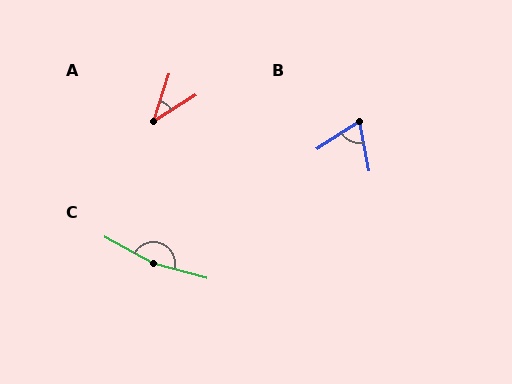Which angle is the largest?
C, at approximately 167 degrees.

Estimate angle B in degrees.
Approximately 67 degrees.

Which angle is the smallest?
A, at approximately 40 degrees.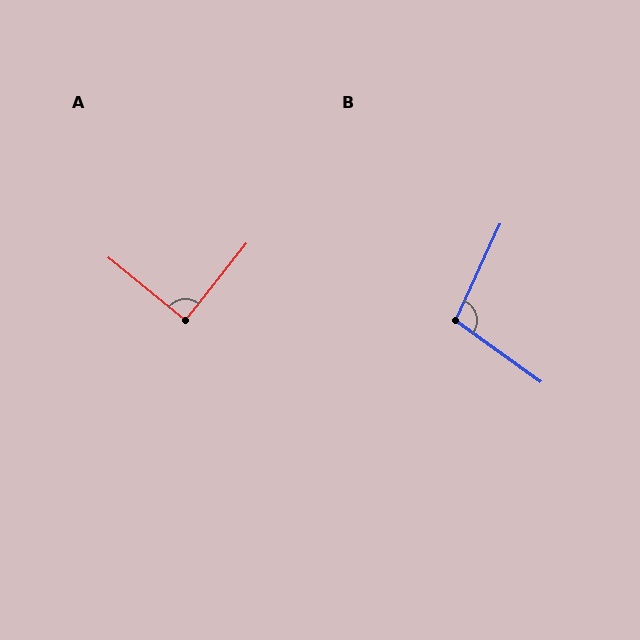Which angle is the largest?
B, at approximately 101 degrees.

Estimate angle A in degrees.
Approximately 89 degrees.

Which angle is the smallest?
A, at approximately 89 degrees.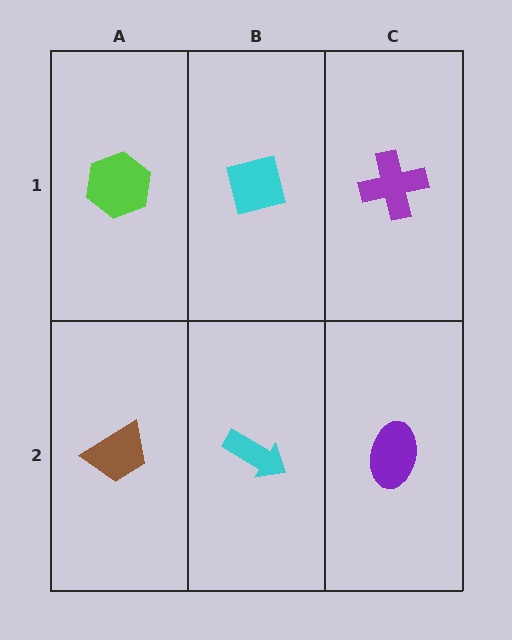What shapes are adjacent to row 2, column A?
A lime hexagon (row 1, column A), a cyan arrow (row 2, column B).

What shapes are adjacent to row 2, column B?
A cyan diamond (row 1, column B), a brown trapezoid (row 2, column A), a purple ellipse (row 2, column C).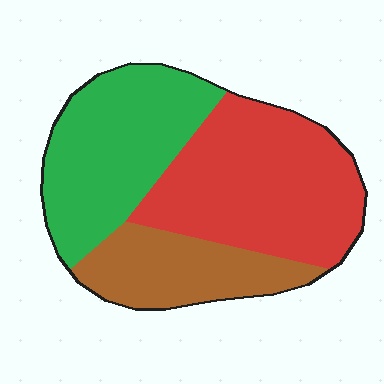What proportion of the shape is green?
Green takes up about one third (1/3) of the shape.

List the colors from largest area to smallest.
From largest to smallest: red, green, brown.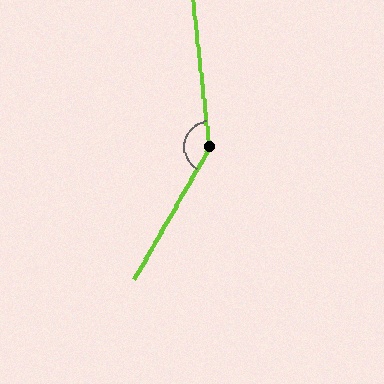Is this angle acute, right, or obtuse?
It is obtuse.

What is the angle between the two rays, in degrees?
Approximately 144 degrees.